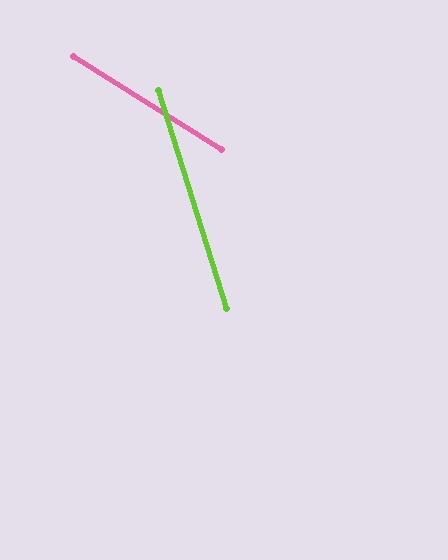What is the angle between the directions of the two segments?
Approximately 40 degrees.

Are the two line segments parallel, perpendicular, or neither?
Neither parallel nor perpendicular — they differ by about 40°.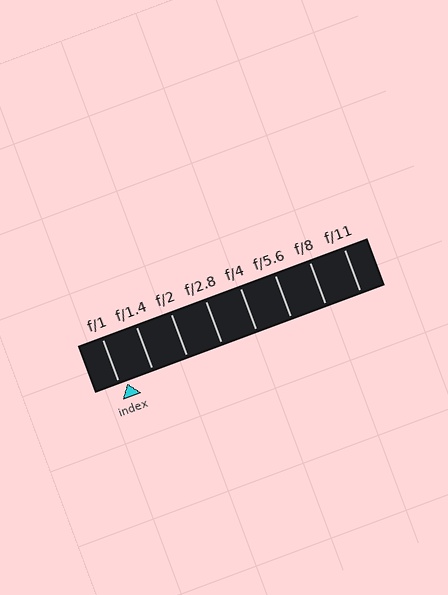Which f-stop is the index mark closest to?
The index mark is closest to f/1.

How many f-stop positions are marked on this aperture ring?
There are 8 f-stop positions marked.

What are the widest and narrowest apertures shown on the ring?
The widest aperture shown is f/1 and the narrowest is f/11.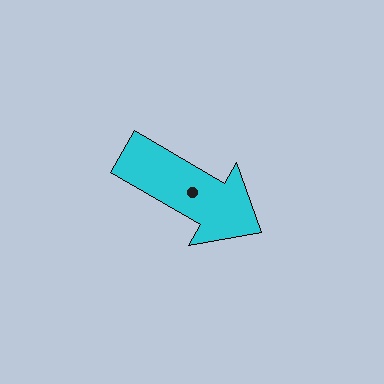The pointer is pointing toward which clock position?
Roughly 4 o'clock.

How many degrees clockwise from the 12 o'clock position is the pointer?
Approximately 120 degrees.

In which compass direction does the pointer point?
Southeast.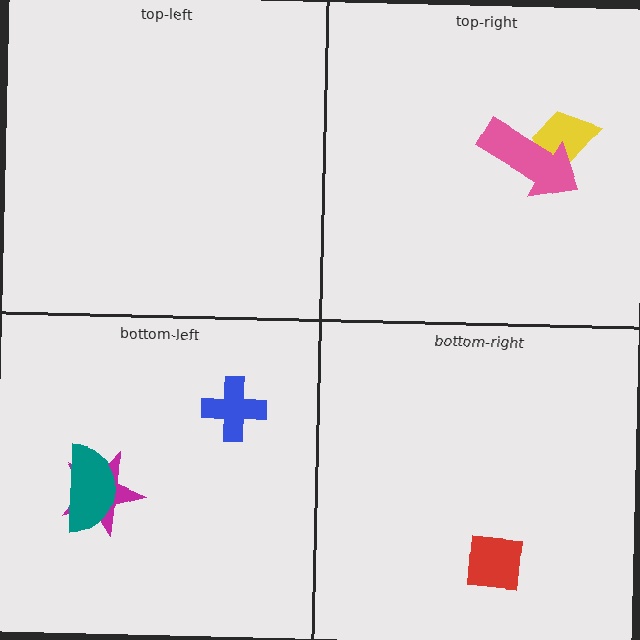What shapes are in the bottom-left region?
The magenta star, the blue cross, the teal semicircle.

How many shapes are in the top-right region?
2.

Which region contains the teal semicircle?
The bottom-left region.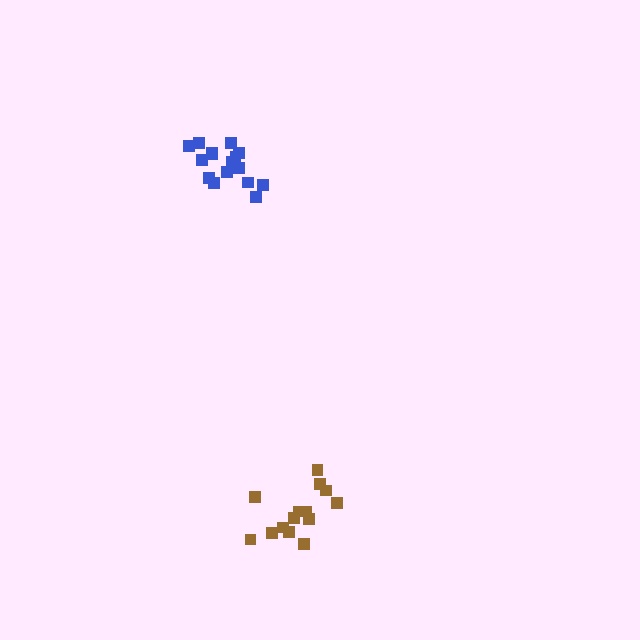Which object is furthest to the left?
The blue cluster is leftmost.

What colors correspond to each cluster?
The clusters are colored: brown, blue.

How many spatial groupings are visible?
There are 2 spatial groupings.